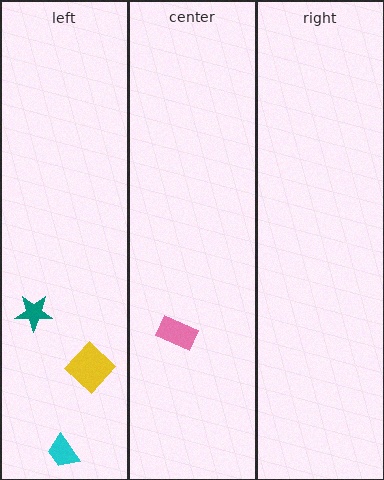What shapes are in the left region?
The yellow diamond, the teal star, the cyan trapezoid.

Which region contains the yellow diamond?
The left region.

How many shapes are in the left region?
3.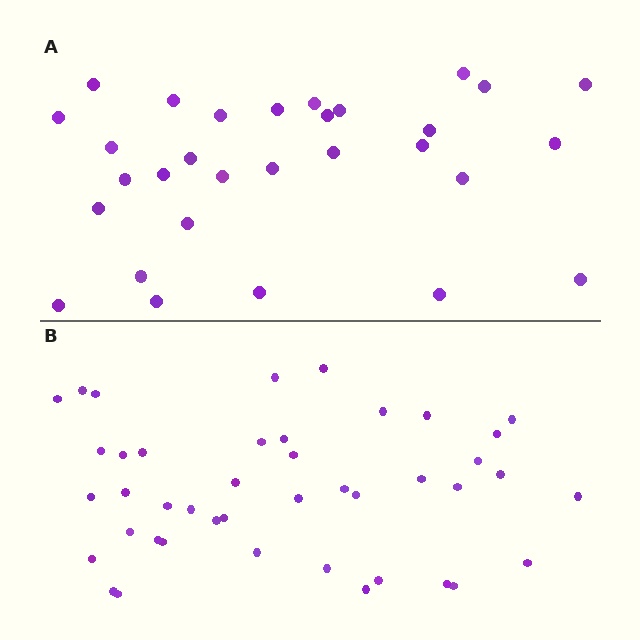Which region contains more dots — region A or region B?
Region B (the bottom region) has more dots.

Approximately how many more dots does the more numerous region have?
Region B has approximately 15 more dots than region A.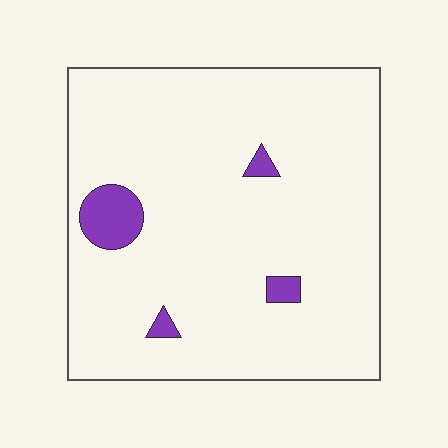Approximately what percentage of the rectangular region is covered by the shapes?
Approximately 5%.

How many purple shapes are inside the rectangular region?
4.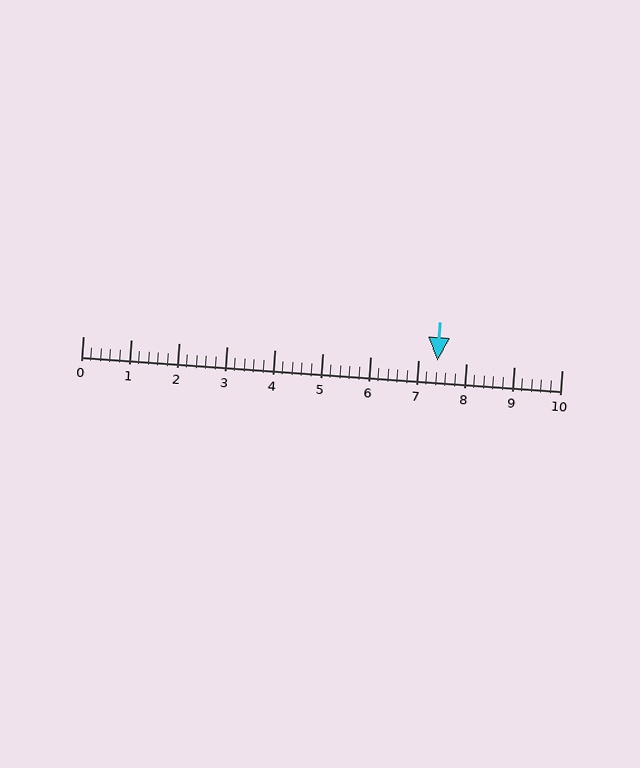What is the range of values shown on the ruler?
The ruler shows values from 0 to 10.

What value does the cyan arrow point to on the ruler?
The cyan arrow points to approximately 7.4.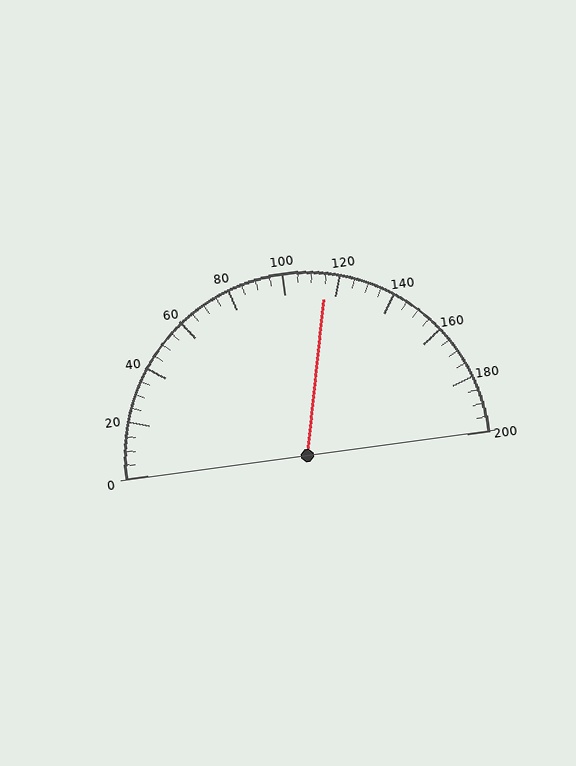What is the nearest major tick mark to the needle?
The nearest major tick mark is 120.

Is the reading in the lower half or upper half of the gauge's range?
The reading is in the upper half of the range (0 to 200).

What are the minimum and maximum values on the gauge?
The gauge ranges from 0 to 200.